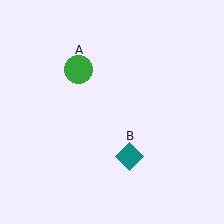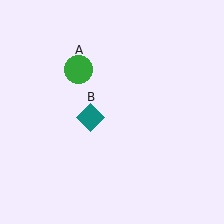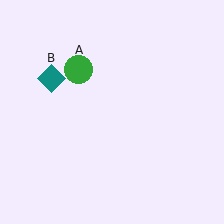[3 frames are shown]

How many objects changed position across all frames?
1 object changed position: teal diamond (object B).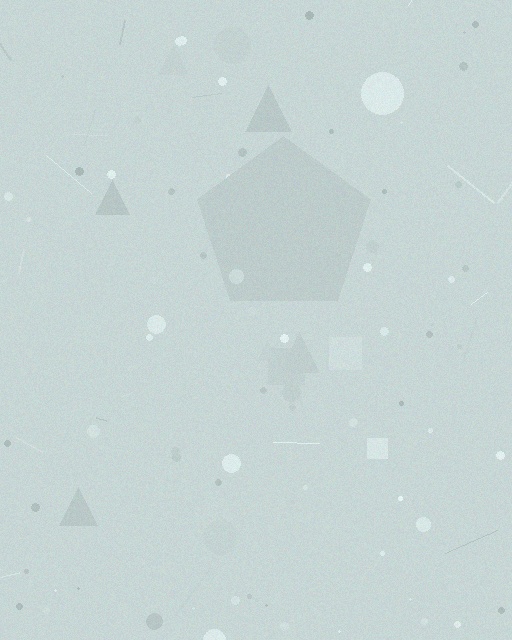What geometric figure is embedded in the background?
A pentagon is embedded in the background.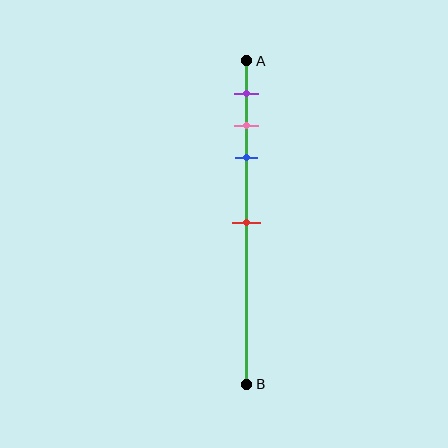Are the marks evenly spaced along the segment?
No, the marks are not evenly spaced.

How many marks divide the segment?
There are 4 marks dividing the segment.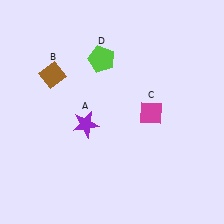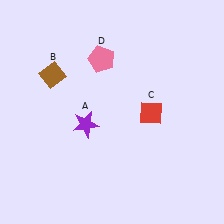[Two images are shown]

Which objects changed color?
C changed from magenta to red. D changed from lime to pink.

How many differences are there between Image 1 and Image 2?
There are 2 differences between the two images.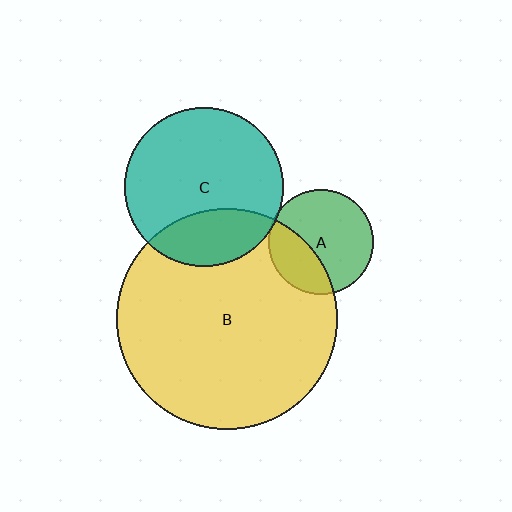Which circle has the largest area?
Circle B (yellow).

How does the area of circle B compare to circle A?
Approximately 4.4 times.